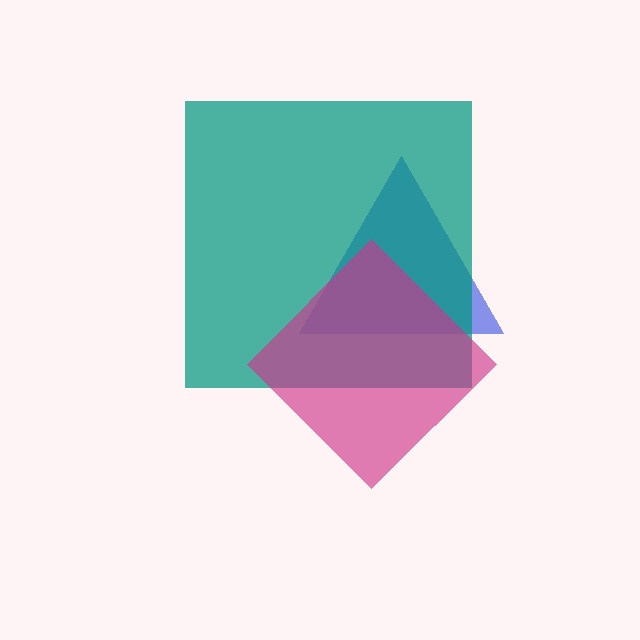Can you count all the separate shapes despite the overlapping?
Yes, there are 3 separate shapes.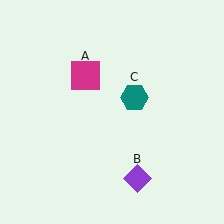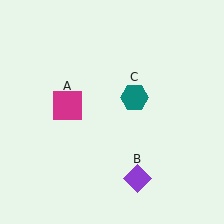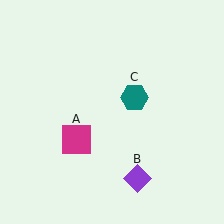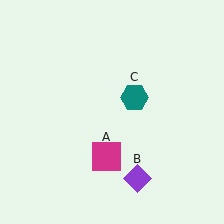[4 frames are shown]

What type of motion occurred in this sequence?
The magenta square (object A) rotated counterclockwise around the center of the scene.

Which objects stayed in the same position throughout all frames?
Purple diamond (object B) and teal hexagon (object C) remained stationary.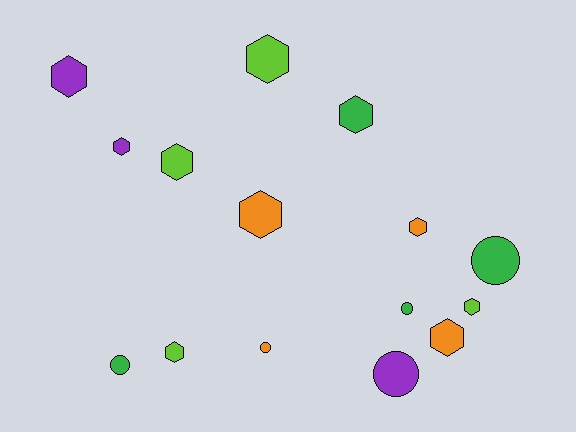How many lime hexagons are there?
There are 4 lime hexagons.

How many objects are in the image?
There are 15 objects.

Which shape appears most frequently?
Hexagon, with 10 objects.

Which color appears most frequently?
Green, with 4 objects.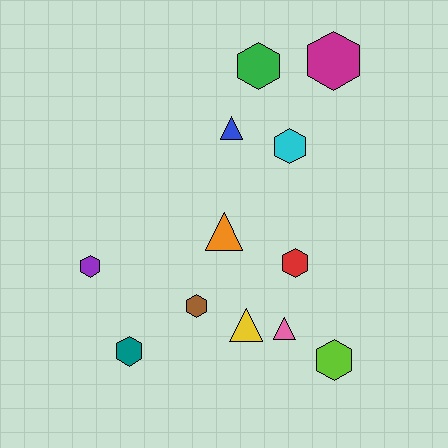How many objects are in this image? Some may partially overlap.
There are 12 objects.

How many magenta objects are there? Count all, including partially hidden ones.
There is 1 magenta object.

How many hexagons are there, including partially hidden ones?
There are 8 hexagons.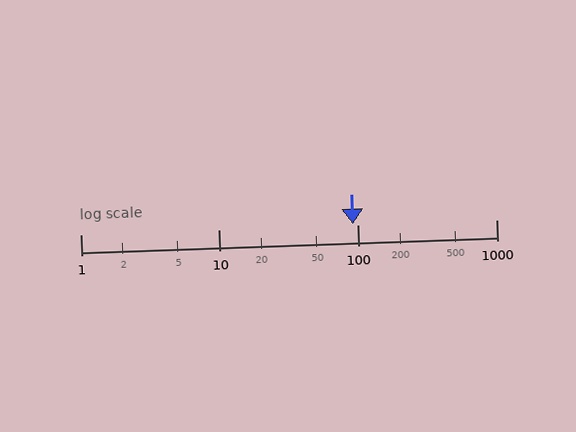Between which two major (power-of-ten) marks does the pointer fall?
The pointer is between 10 and 100.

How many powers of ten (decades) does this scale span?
The scale spans 3 decades, from 1 to 1000.